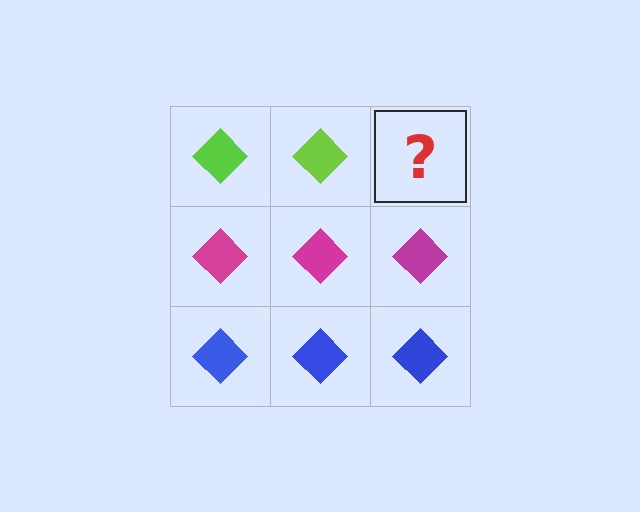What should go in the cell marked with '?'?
The missing cell should contain a lime diamond.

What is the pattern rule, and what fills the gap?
The rule is that each row has a consistent color. The gap should be filled with a lime diamond.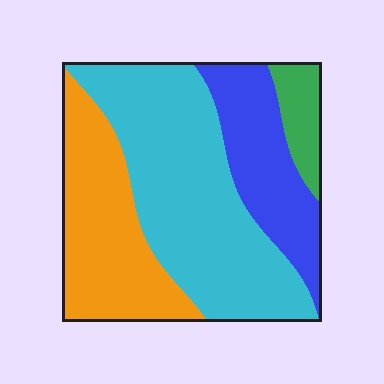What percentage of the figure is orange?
Orange takes up between a quarter and a half of the figure.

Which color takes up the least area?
Green, at roughly 5%.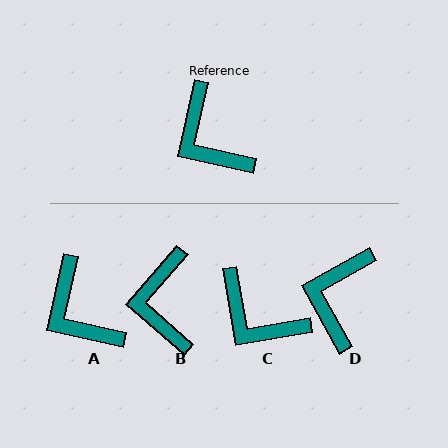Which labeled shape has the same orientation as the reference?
A.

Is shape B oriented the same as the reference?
No, it is off by about 29 degrees.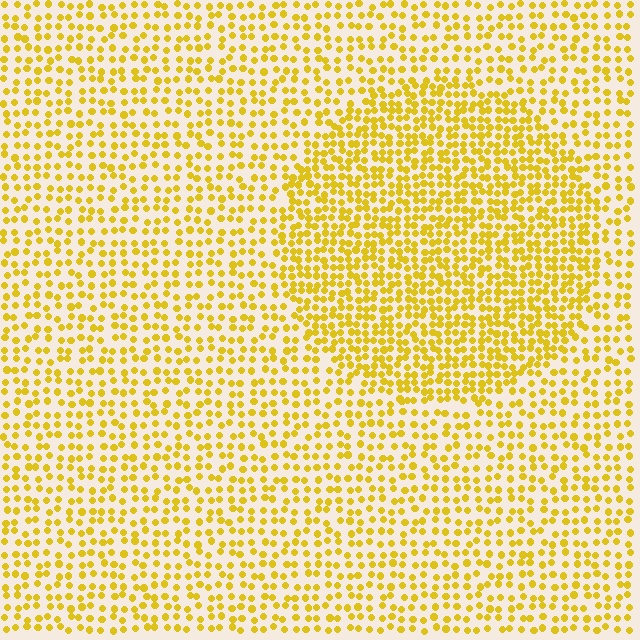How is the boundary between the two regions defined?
The boundary is defined by a change in element density (approximately 1.7x ratio). All elements are the same color, size, and shape.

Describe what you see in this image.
The image contains small yellow elements arranged at two different densities. A circle-shaped region is visible where the elements are more densely packed than the surrounding area.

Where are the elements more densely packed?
The elements are more densely packed inside the circle boundary.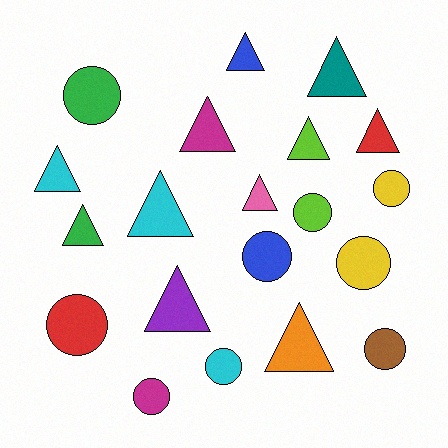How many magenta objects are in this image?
There are 2 magenta objects.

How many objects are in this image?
There are 20 objects.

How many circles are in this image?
There are 9 circles.